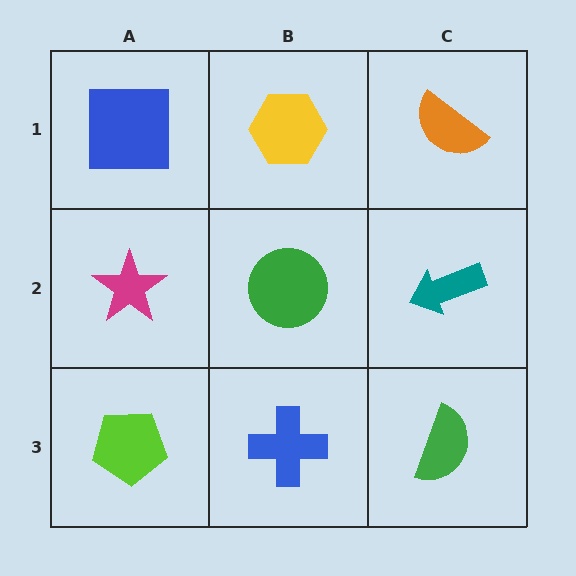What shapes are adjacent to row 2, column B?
A yellow hexagon (row 1, column B), a blue cross (row 3, column B), a magenta star (row 2, column A), a teal arrow (row 2, column C).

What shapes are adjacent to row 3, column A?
A magenta star (row 2, column A), a blue cross (row 3, column B).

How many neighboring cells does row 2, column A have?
3.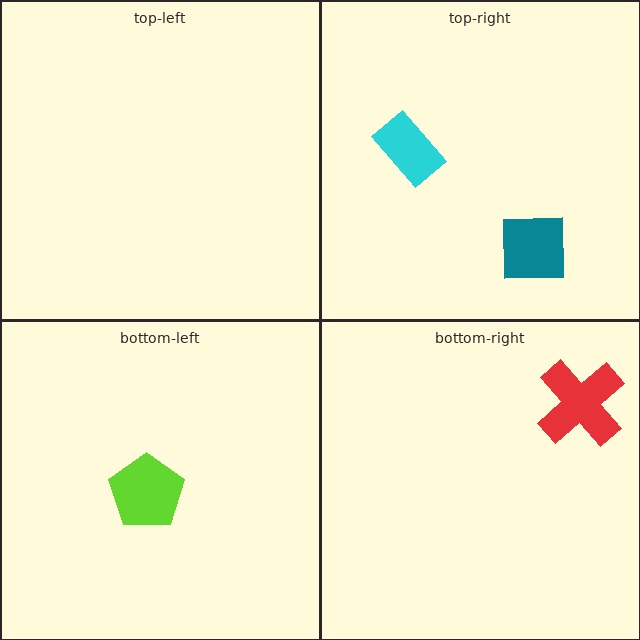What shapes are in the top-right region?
The cyan rectangle, the teal square.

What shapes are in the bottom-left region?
The lime pentagon.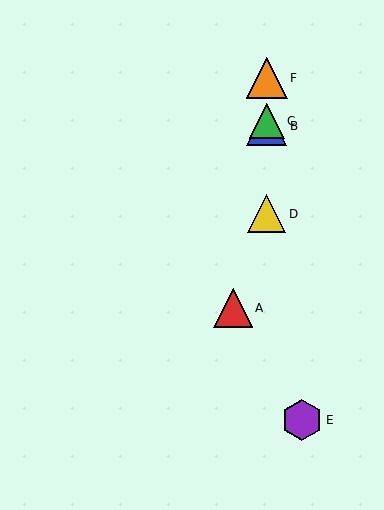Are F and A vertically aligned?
No, F is at x≈267 and A is at x≈233.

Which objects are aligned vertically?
Objects B, C, D, F are aligned vertically.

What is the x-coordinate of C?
Object C is at x≈267.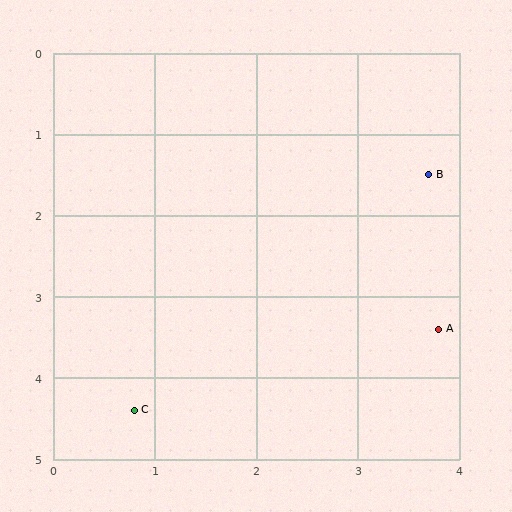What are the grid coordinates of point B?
Point B is at approximately (3.7, 1.5).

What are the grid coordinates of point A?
Point A is at approximately (3.8, 3.4).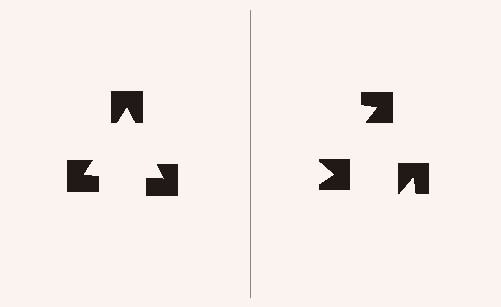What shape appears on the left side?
An illusory triangle.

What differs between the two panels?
The notched squares are positioned identically on both sides; only the wedge orientations differ. On the left they align to a triangle; on the right they are misaligned.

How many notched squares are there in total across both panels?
6 — 3 on each side.